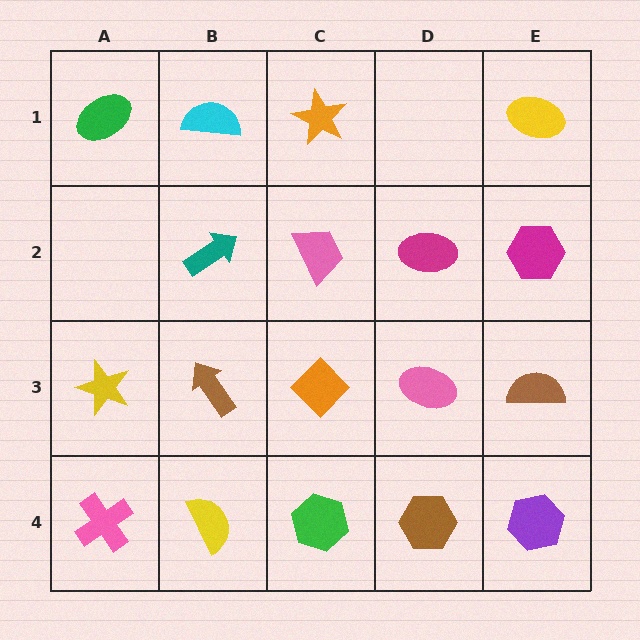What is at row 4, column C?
A green hexagon.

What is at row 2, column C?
A pink trapezoid.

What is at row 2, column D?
A magenta ellipse.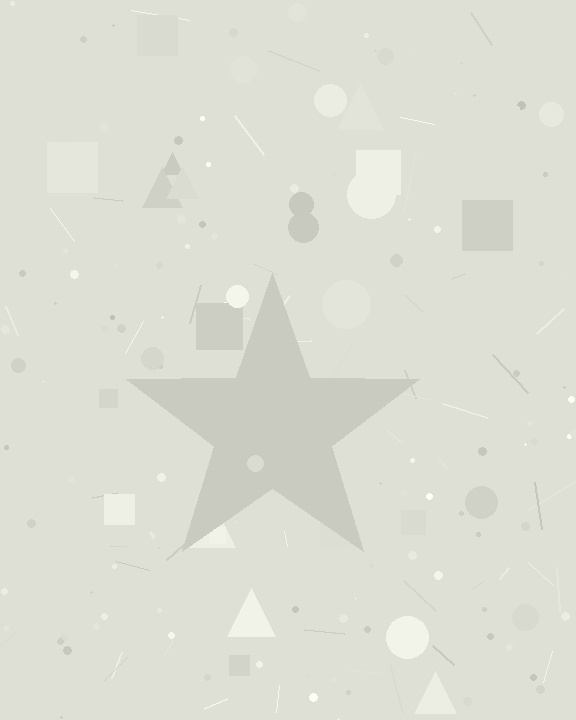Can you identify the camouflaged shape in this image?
The camouflaged shape is a star.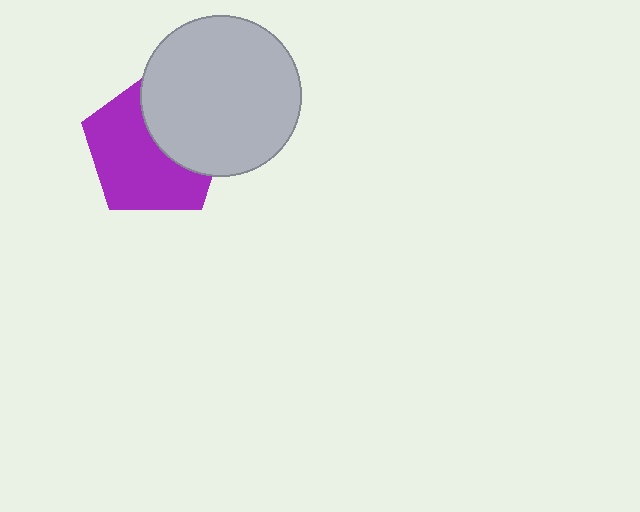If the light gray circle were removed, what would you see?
You would see the complete purple pentagon.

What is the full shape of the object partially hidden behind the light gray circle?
The partially hidden object is a purple pentagon.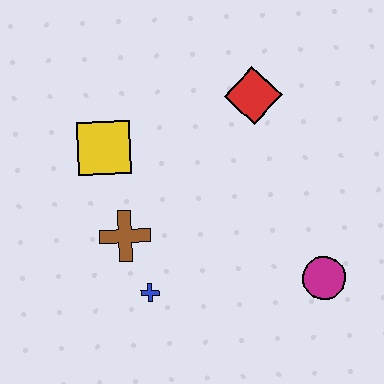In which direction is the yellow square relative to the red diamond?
The yellow square is to the left of the red diamond.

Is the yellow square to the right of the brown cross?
No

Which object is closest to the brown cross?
The blue cross is closest to the brown cross.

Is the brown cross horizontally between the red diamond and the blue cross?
No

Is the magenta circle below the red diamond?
Yes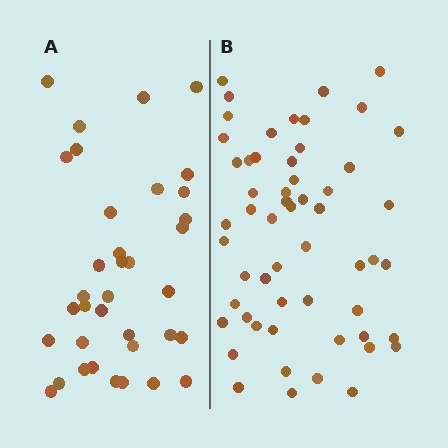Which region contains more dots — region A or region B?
Region B (the right region) has more dots.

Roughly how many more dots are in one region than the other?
Region B has approximately 20 more dots than region A.